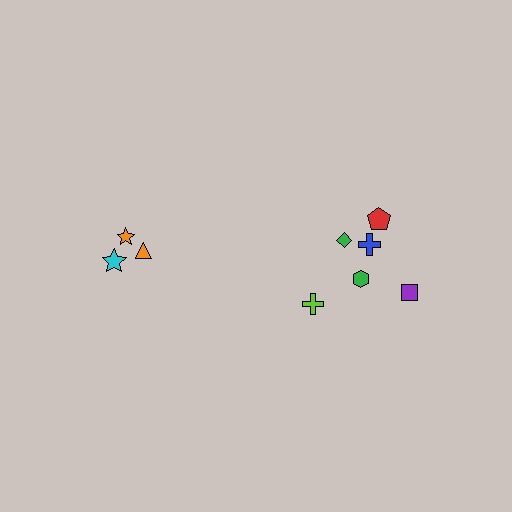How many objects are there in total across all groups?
There are 9 objects.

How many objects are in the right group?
There are 6 objects.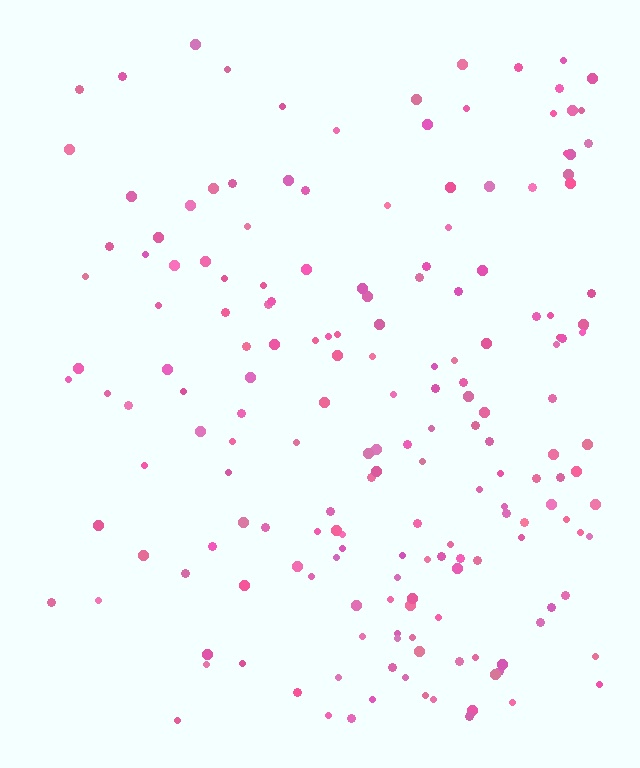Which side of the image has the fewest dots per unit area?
The left.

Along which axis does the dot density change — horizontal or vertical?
Horizontal.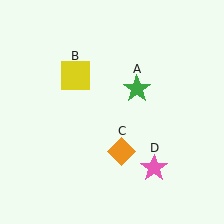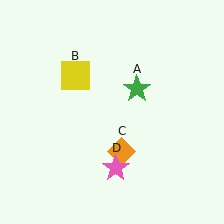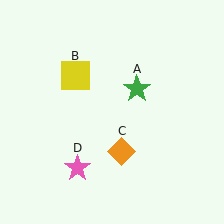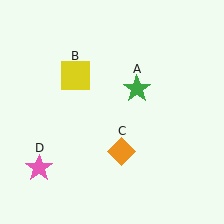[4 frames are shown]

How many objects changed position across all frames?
1 object changed position: pink star (object D).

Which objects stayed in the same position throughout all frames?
Green star (object A) and yellow square (object B) and orange diamond (object C) remained stationary.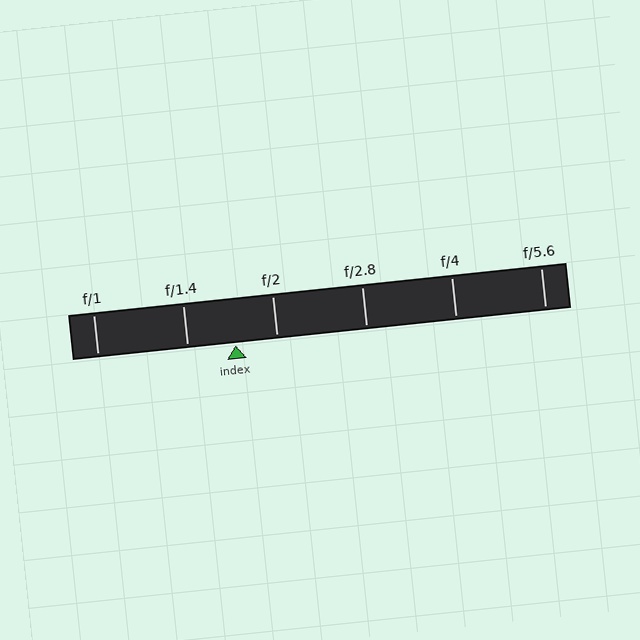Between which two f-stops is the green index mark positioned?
The index mark is between f/1.4 and f/2.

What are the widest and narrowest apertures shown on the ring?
The widest aperture shown is f/1 and the narrowest is f/5.6.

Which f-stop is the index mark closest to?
The index mark is closest to f/2.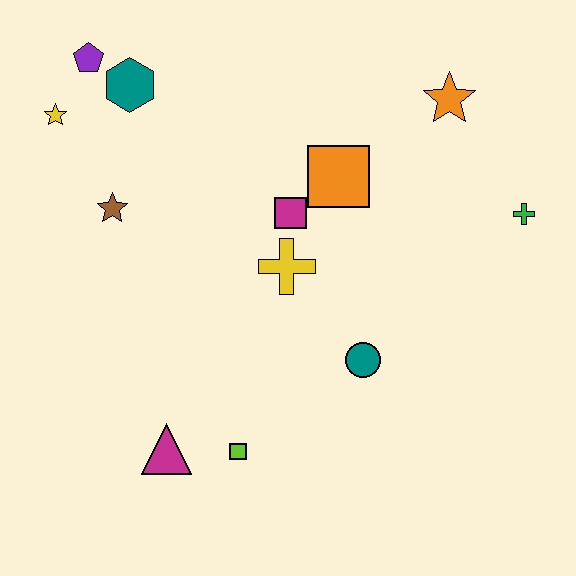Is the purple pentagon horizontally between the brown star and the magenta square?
No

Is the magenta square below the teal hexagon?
Yes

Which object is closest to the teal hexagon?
The purple pentagon is closest to the teal hexagon.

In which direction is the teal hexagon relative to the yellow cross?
The teal hexagon is above the yellow cross.